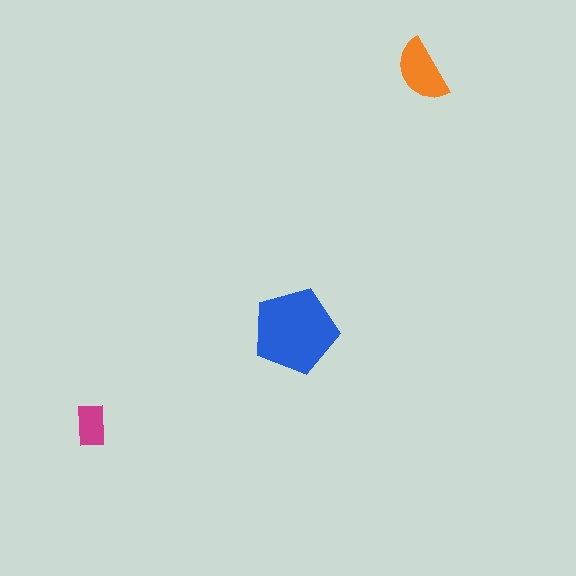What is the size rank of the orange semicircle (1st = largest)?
2nd.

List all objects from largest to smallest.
The blue pentagon, the orange semicircle, the magenta rectangle.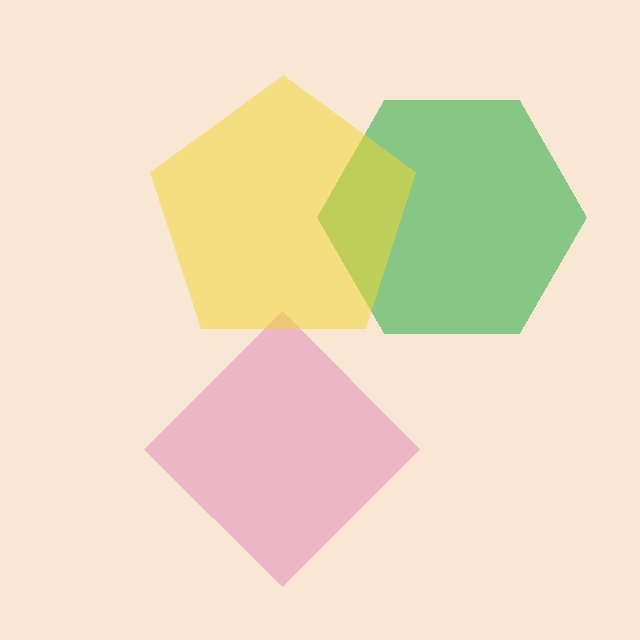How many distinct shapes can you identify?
There are 3 distinct shapes: a green hexagon, a pink diamond, a yellow pentagon.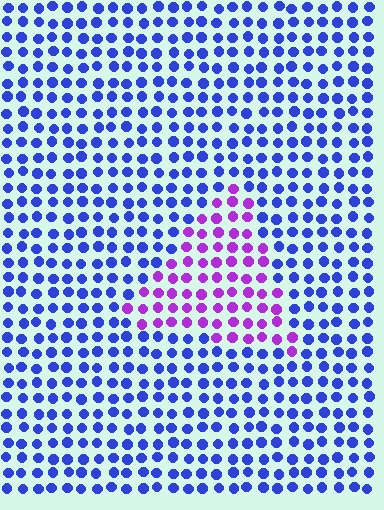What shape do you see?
I see a triangle.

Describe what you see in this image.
The image is filled with small blue elements in a uniform arrangement. A triangle-shaped region is visible where the elements are tinted to a slightly different hue, forming a subtle color boundary.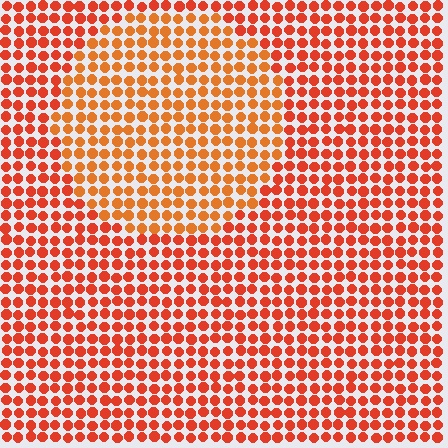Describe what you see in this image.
The image is filled with small red elements in a uniform arrangement. A circle-shaped region is visible where the elements are tinted to a slightly different hue, forming a subtle color boundary.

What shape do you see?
I see a circle.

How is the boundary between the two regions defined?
The boundary is defined purely by a slight shift in hue (about 19 degrees). Spacing, size, and orientation are identical on both sides.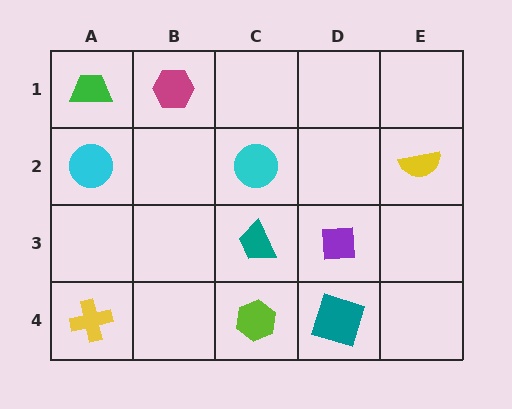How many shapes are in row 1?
2 shapes.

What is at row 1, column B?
A magenta hexagon.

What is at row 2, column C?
A cyan circle.